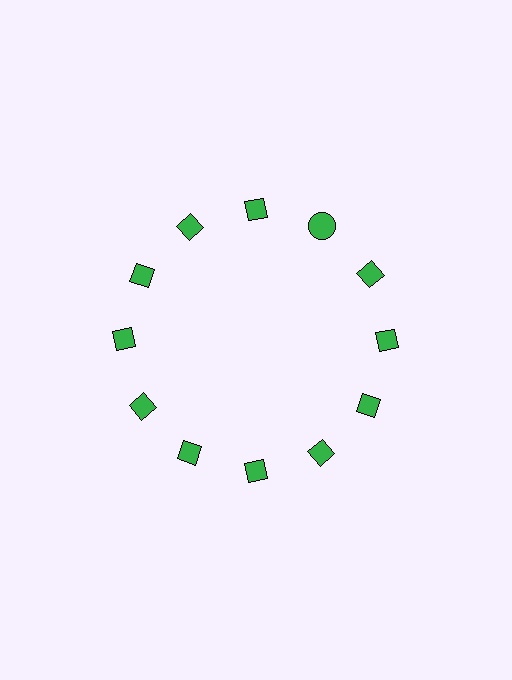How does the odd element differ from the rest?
It has a different shape: circle instead of diamond.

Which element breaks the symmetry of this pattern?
The green circle at roughly the 1 o'clock position breaks the symmetry. All other shapes are green diamonds.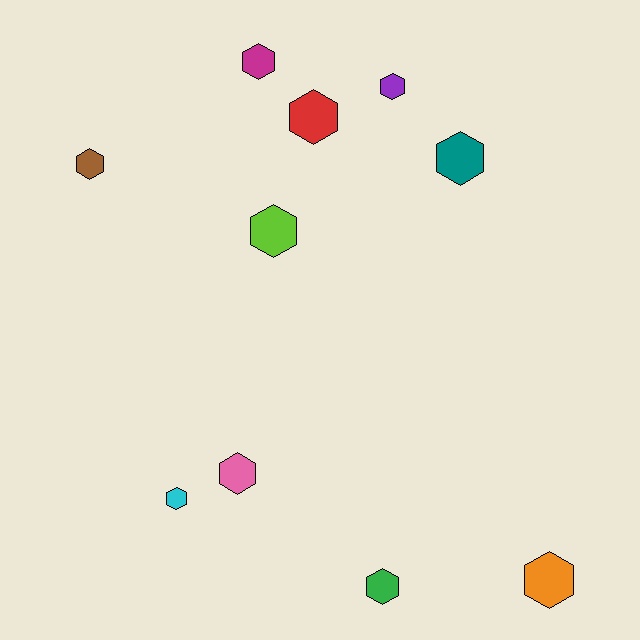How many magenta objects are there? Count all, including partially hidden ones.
There is 1 magenta object.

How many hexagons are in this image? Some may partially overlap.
There are 10 hexagons.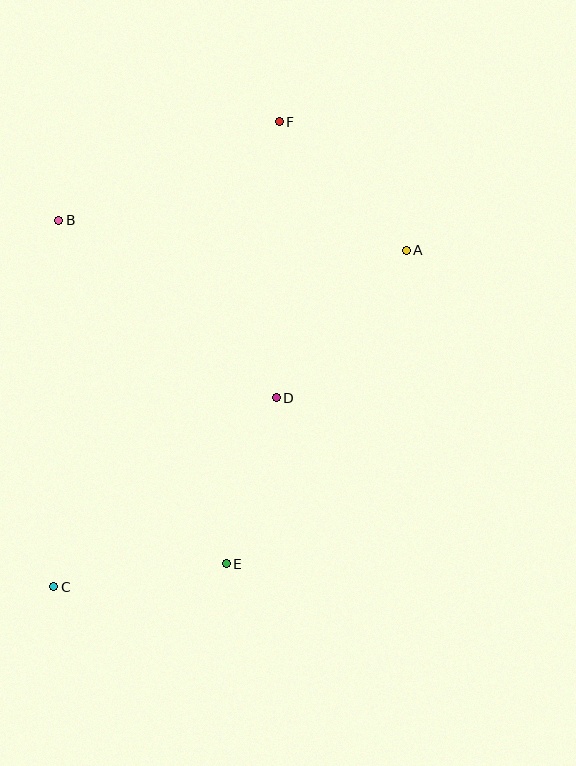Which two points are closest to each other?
Points D and E are closest to each other.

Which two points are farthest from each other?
Points C and F are farthest from each other.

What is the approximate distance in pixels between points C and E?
The distance between C and E is approximately 174 pixels.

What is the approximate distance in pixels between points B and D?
The distance between B and D is approximately 281 pixels.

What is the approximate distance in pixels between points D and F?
The distance between D and F is approximately 276 pixels.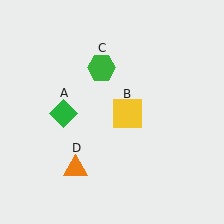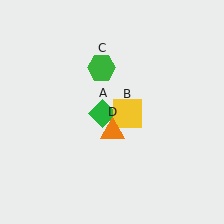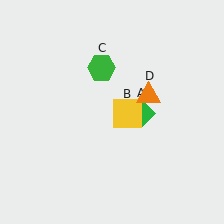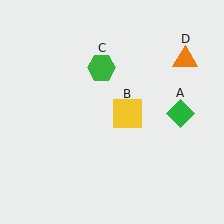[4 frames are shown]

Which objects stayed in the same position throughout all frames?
Yellow square (object B) and green hexagon (object C) remained stationary.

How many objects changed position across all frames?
2 objects changed position: green diamond (object A), orange triangle (object D).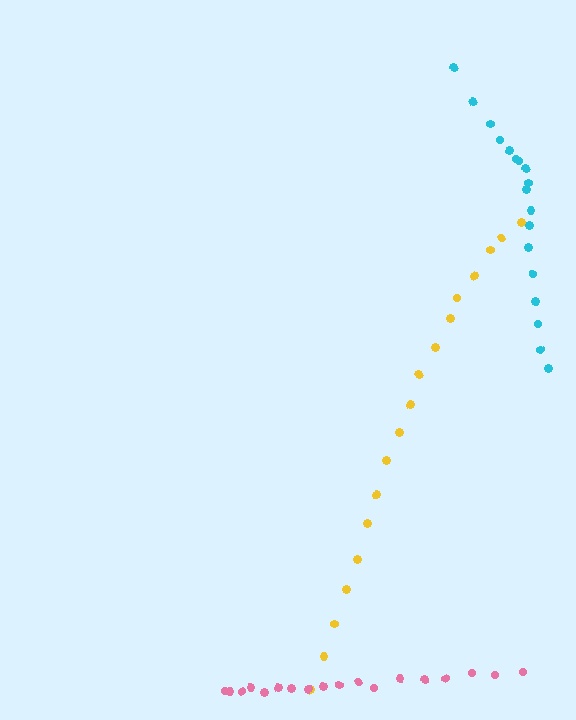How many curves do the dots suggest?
There are 3 distinct paths.